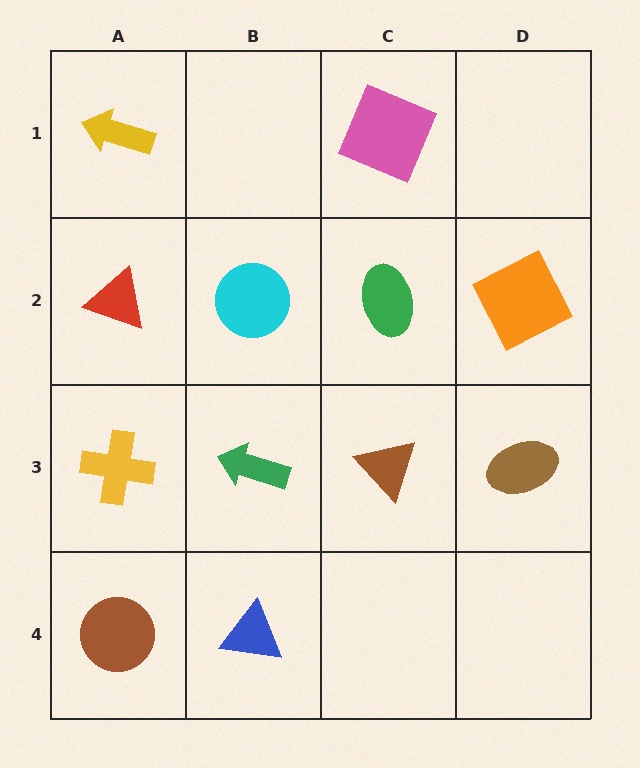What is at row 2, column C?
A green ellipse.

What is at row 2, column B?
A cyan circle.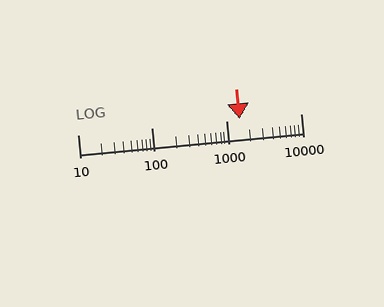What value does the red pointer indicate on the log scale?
The pointer indicates approximately 1500.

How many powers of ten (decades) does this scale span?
The scale spans 3 decades, from 10 to 10000.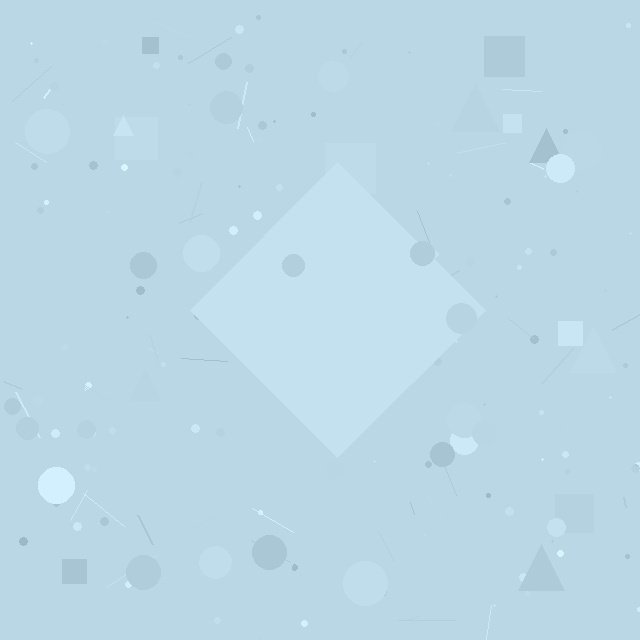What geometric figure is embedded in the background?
A diamond is embedded in the background.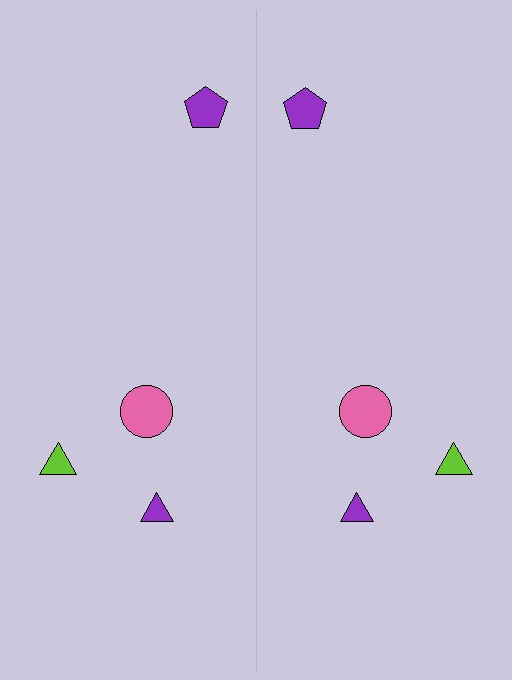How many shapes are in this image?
There are 8 shapes in this image.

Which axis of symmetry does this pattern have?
The pattern has a vertical axis of symmetry running through the center of the image.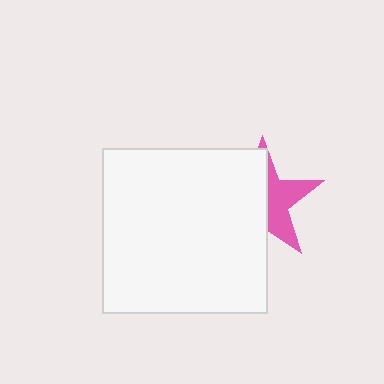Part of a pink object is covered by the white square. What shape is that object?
It is a star.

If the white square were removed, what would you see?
You would see the complete pink star.